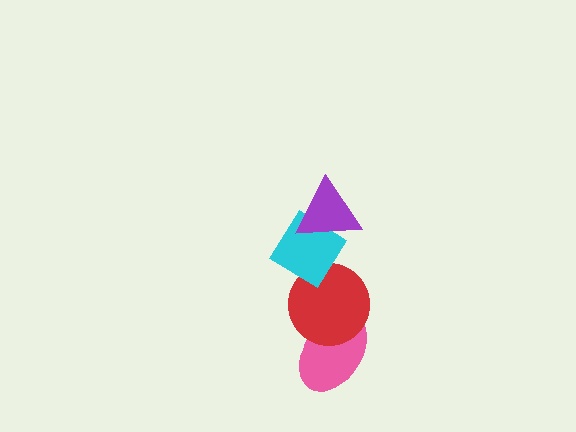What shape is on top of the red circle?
The cyan diamond is on top of the red circle.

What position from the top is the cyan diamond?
The cyan diamond is 2nd from the top.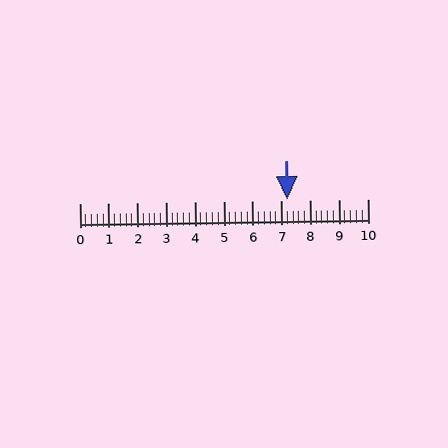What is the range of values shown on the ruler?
The ruler shows values from 0 to 10.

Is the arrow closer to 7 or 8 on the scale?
The arrow is closer to 7.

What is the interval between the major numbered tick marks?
The major tick marks are spaced 1 units apart.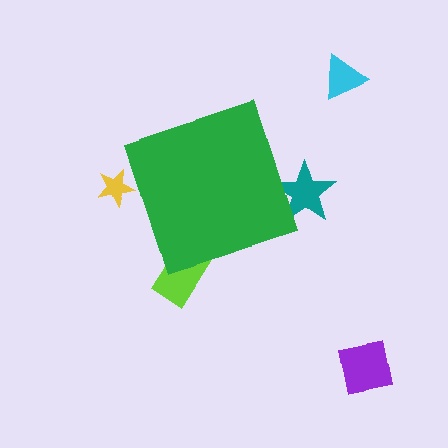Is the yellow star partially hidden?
Yes, the yellow star is partially hidden behind the green diamond.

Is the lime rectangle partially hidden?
Yes, the lime rectangle is partially hidden behind the green diamond.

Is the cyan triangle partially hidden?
No, the cyan triangle is fully visible.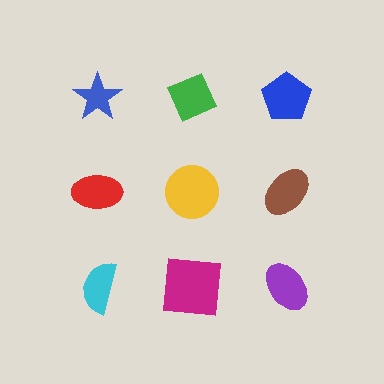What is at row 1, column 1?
A blue star.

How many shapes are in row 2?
3 shapes.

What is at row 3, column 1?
A cyan semicircle.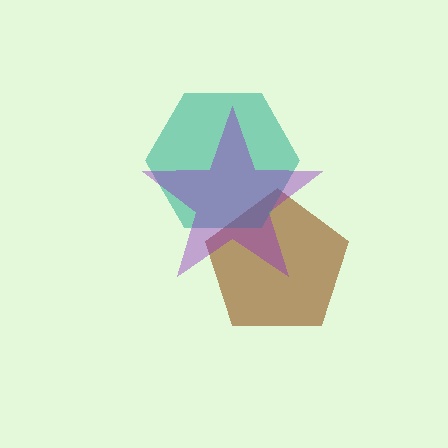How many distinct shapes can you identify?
There are 3 distinct shapes: a brown pentagon, a teal hexagon, a purple star.